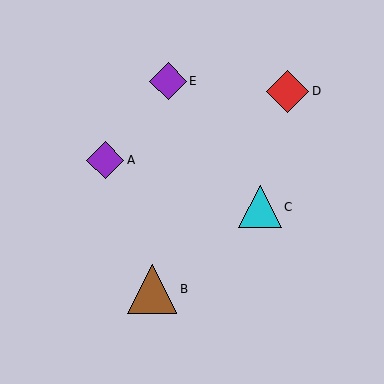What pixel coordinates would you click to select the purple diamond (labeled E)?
Click at (168, 81) to select the purple diamond E.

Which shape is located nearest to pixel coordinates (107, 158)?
The purple diamond (labeled A) at (105, 160) is nearest to that location.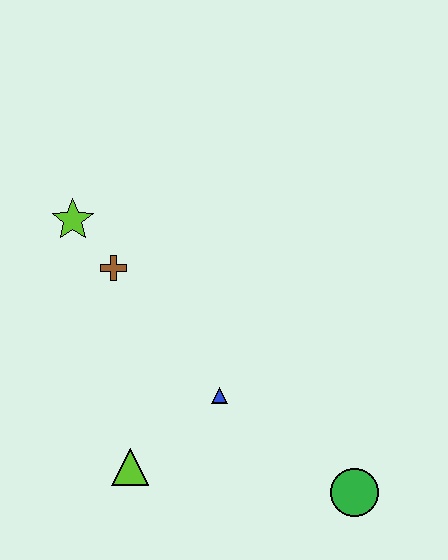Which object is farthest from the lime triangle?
The lime star is farthest from the lime triangle.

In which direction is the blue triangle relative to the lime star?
The blue triangle is below the lime star.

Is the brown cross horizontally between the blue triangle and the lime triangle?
No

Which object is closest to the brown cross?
The lime star is closest to the brown cross.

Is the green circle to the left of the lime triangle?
No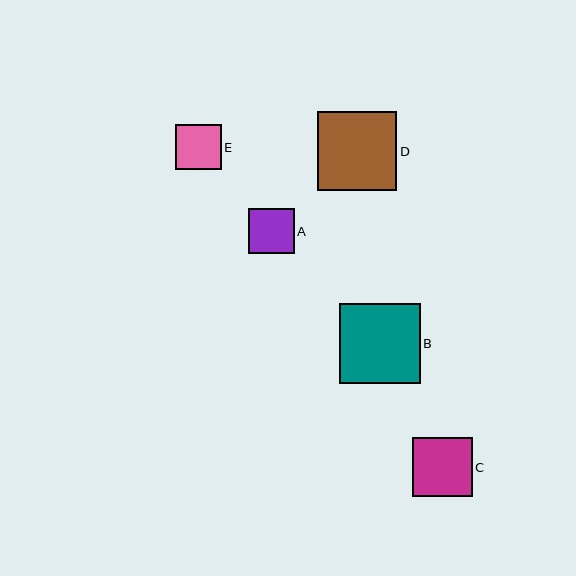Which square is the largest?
Square B is the largest with a size of approximately 81 pixels.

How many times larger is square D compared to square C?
Square D is approximately 1.3 times the size of square C.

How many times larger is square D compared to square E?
Square D is approximately 1.8 times the size of square E.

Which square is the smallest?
Square E is the smallest with a size of approximately 45 pixels.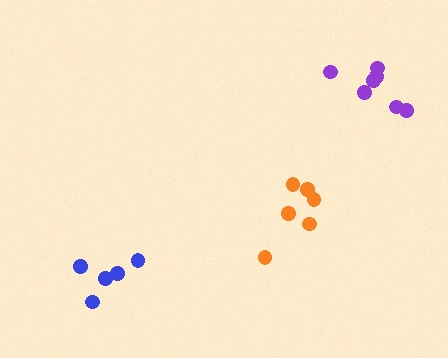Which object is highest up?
The purple cluster is topmost.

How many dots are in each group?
Group 1: 7 dots, Group 2: 5 dots, Group 3: 6 dots (18 total).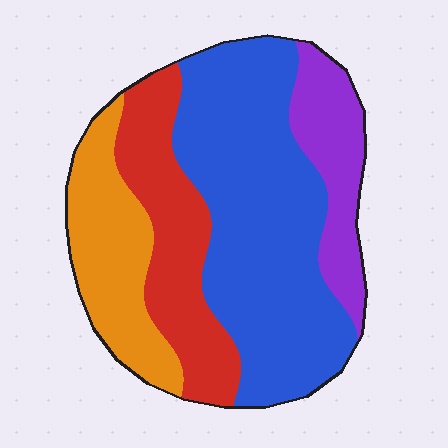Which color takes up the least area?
Purple, at roughly 15%.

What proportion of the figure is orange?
Orange covers 19% of the figure.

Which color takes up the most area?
Blue, at roughly 45%.